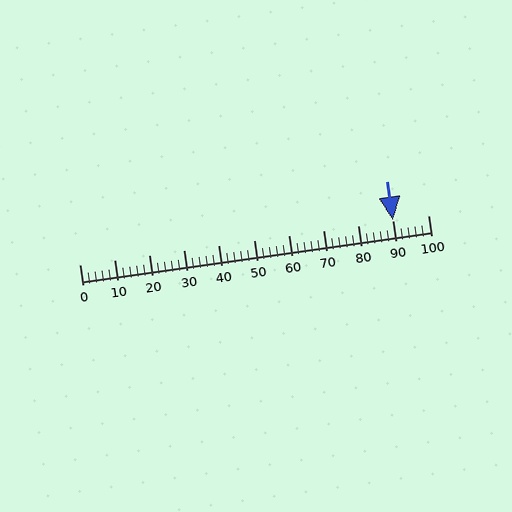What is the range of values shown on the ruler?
The ruler shows values from 0 to 100.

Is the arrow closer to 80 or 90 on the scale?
The arrow is closer to 90.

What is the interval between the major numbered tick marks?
The major tick marks are spaced 10 units apart.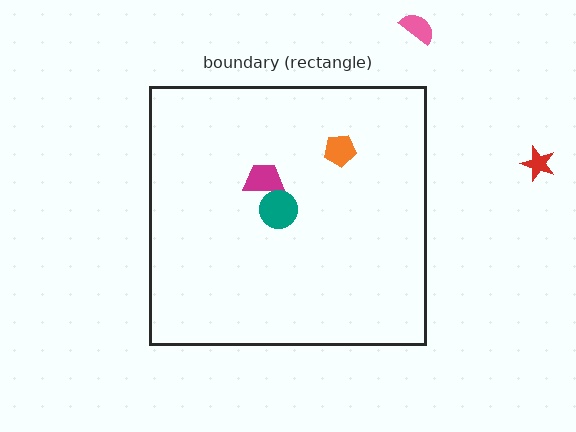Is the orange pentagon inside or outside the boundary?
Inside.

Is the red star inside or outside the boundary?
Outside.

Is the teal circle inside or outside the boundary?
Inside.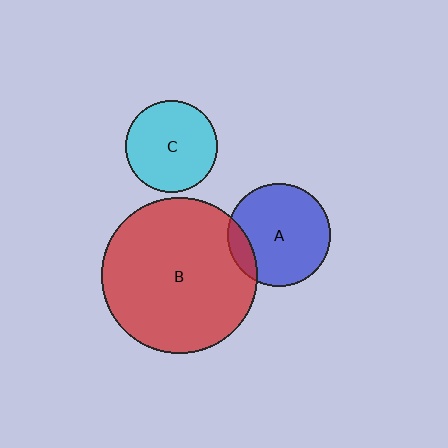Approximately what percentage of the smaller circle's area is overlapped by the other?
Approximately 10%.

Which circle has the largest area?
Circle B (red).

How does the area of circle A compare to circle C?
Approximately 1.3 times.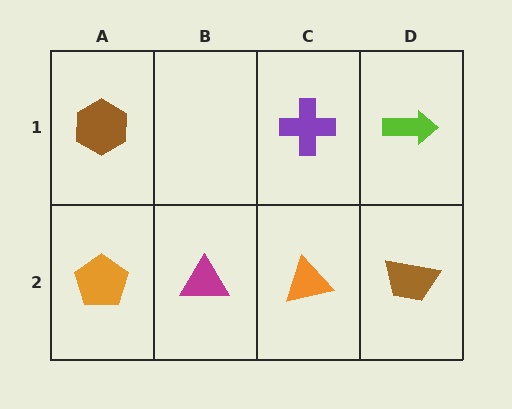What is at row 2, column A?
An orange pentagon.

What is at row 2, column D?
A brown trapezoid.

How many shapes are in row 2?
4 shapes.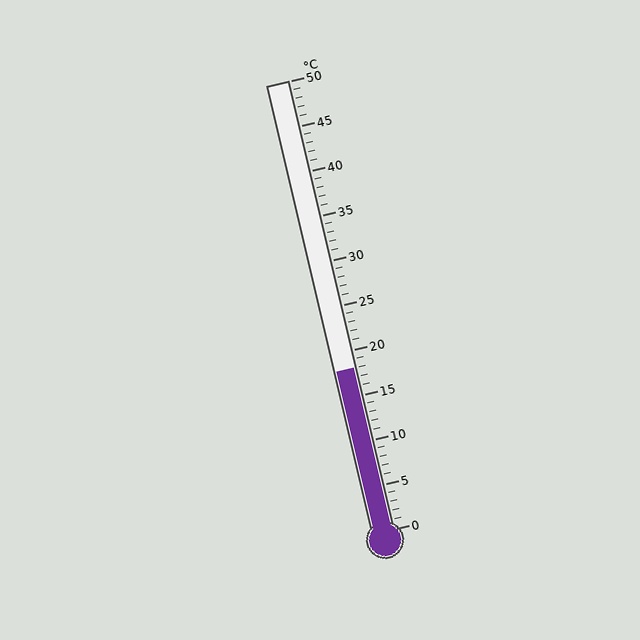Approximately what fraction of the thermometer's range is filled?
The thermometer is filled to approximately 35% of its range.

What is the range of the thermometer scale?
The thermometer scale ranges from 0°C to 50°C.